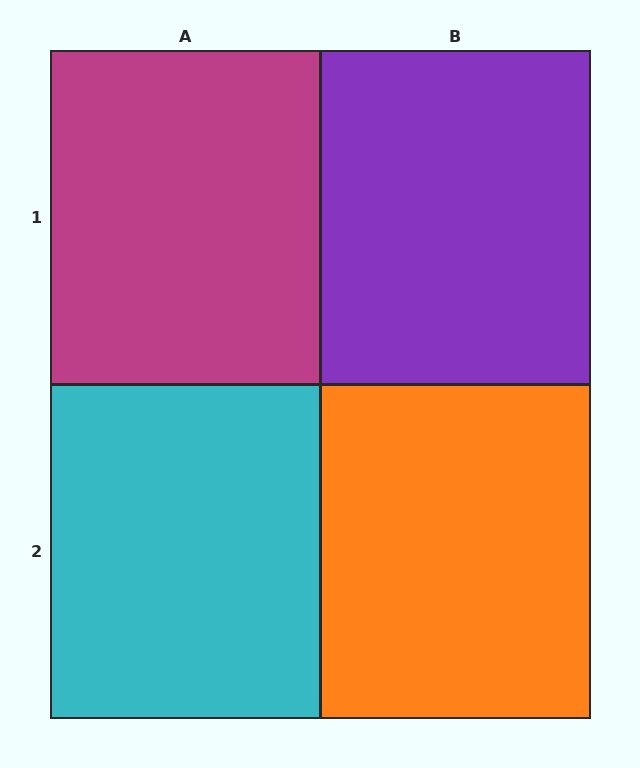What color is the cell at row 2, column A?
Cyan.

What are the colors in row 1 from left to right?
Magenta, purple.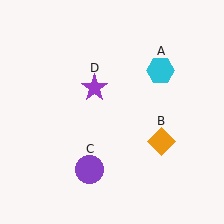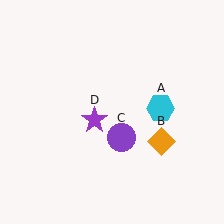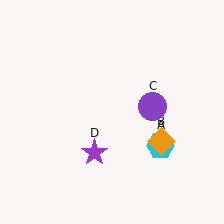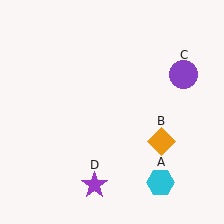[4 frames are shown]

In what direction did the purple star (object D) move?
The purple star (object D) moved down.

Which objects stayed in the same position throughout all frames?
Orange diamond (object B) remained stationary.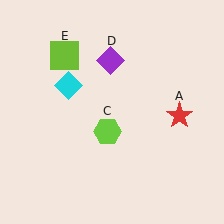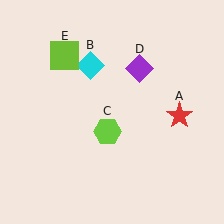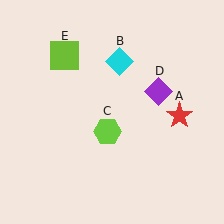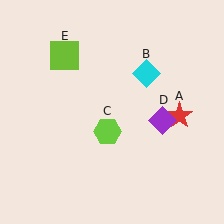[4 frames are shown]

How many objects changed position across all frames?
2 objects changed position: cyan diamond (object B), purple diamond (object D).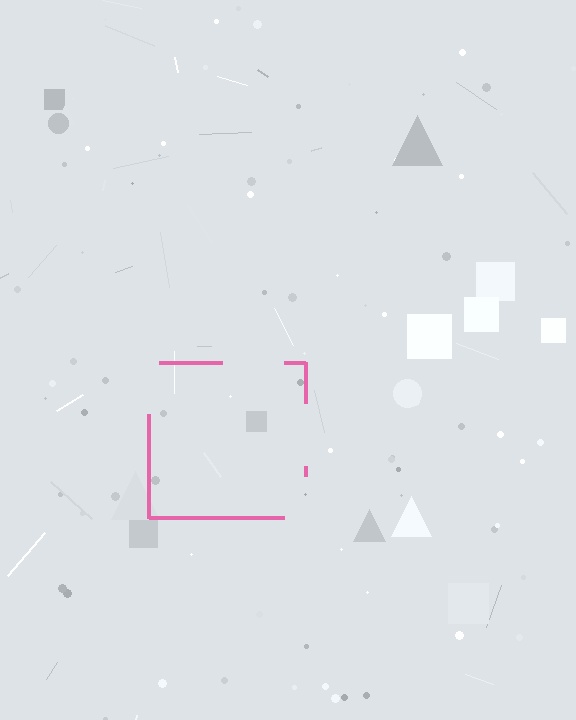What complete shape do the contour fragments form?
The contour fragments form a square.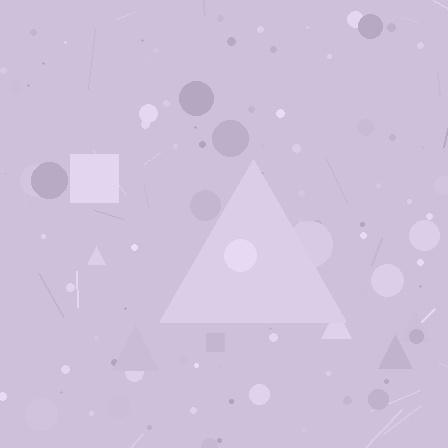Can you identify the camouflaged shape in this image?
The camouflaged shape is a triangle.